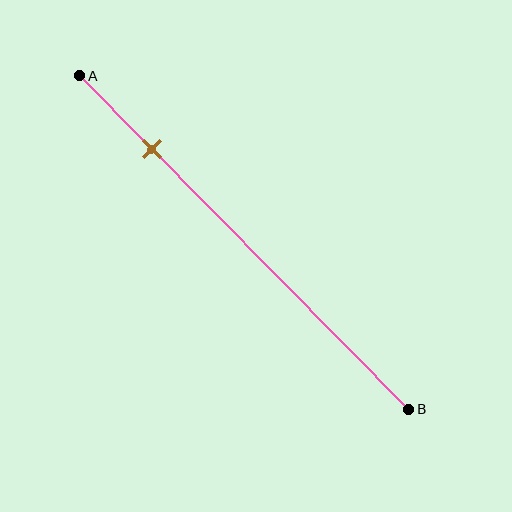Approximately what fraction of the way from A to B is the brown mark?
The brown mark is approximately 20% of the way from A to B.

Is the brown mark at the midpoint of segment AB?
No, the mark is at about 20% from A, not at the 50% midpoint.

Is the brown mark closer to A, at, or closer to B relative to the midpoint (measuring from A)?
The brown mark is closer to point A than the midpoint of segment AB.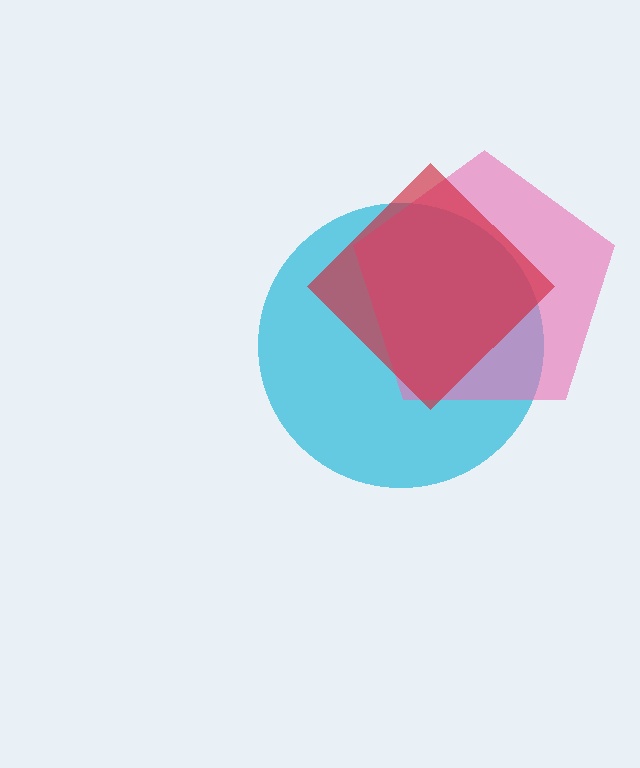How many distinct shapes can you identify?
There are 3 distinct shapes: a cyan circle, a pink pentagon, a red diamond.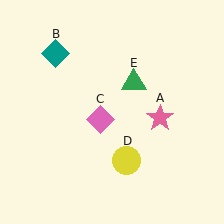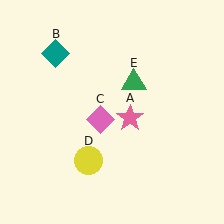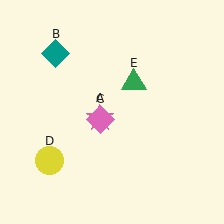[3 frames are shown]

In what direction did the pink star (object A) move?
The pink star (object A) moved left.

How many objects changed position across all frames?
2 objects changed position: pink star (object A), yellow circle (object D).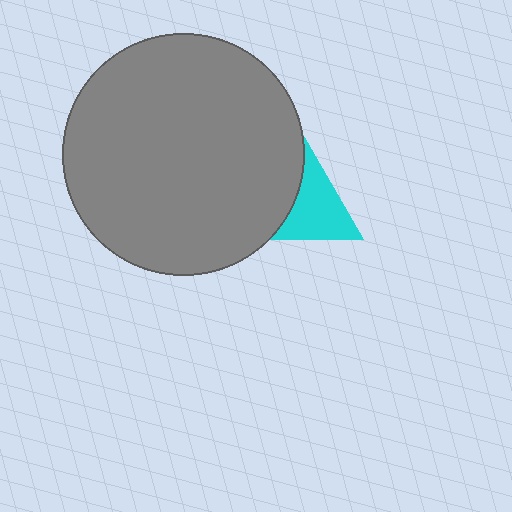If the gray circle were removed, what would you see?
You would see the complete cyan triangle.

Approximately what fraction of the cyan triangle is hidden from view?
Roughly 44% of the cyan triangle is hidden behind the gray circle.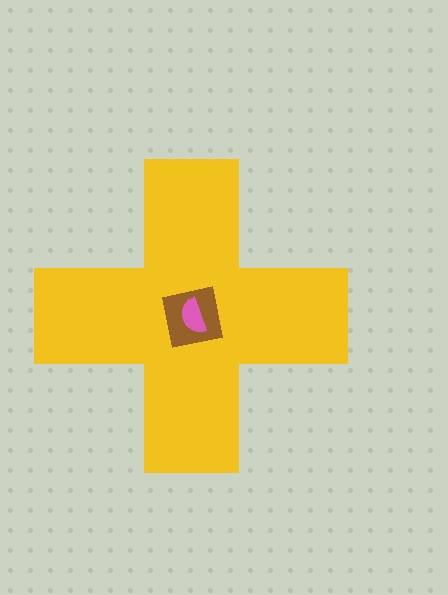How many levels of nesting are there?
3.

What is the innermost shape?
The pink semicircle.